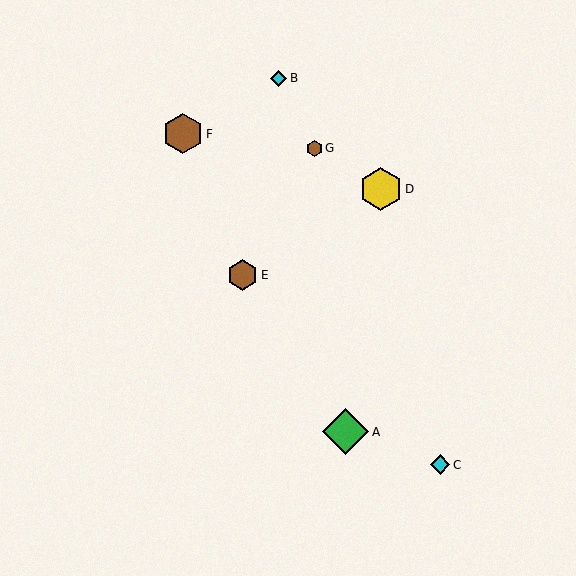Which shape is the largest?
The green diamond (labeled A) is the largest.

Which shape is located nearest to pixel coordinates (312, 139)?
The brown hexagon (labeled G) at (314, 148) is nearest to that location.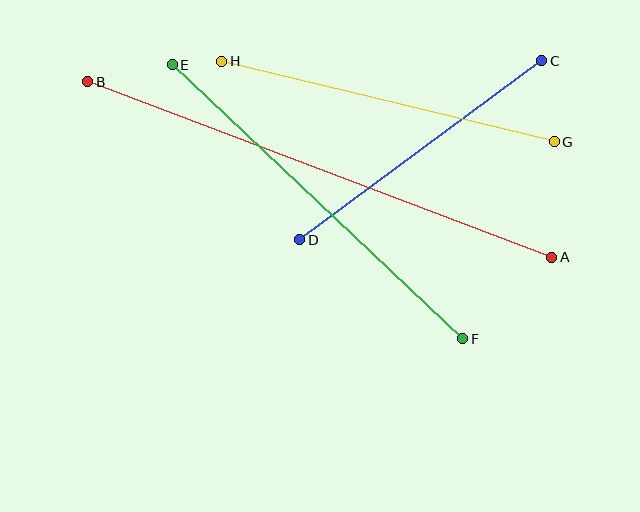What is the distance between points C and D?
The distance is approximately 301 pixels.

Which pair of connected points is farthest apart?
Points A and B are farthest apart.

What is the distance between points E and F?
The distance is approximately 399 pixels.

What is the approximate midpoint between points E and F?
The midpoint is at approximately (318, 202) pixels.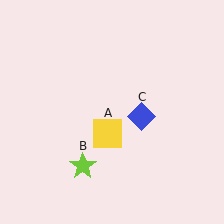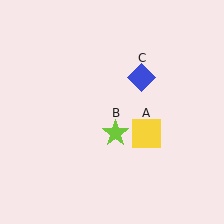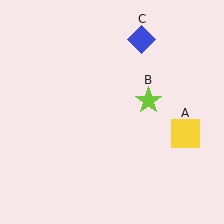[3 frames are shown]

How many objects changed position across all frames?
3 objects changed position: yellow square (object A), lime star (object B), blue diamond (object C).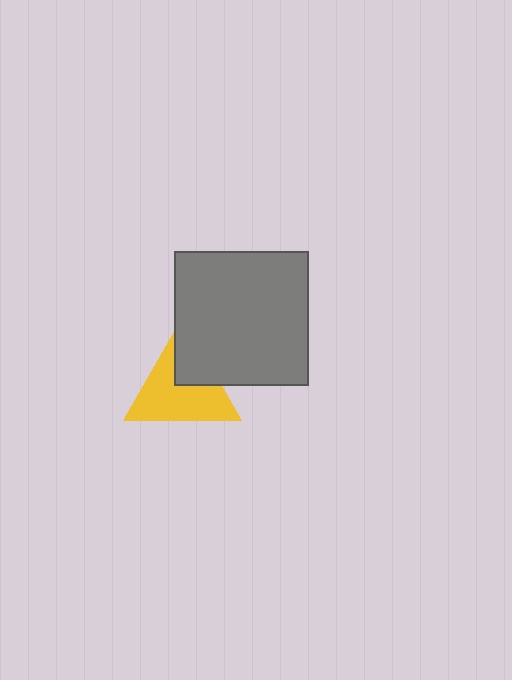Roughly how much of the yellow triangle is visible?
Most of it is visible (roughly 70%).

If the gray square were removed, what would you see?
You would see the complete yellow triangle.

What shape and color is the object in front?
The object in front is a gray square.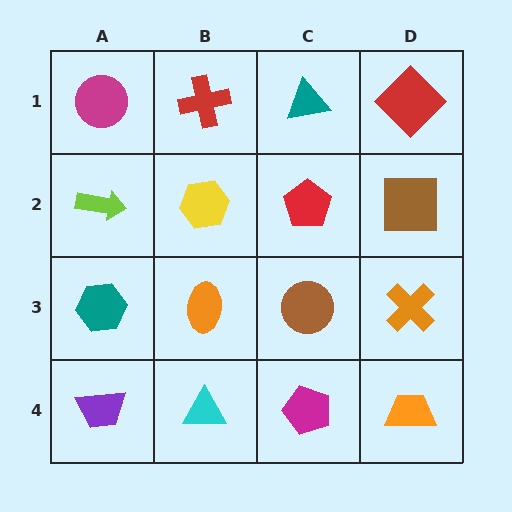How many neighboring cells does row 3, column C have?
4.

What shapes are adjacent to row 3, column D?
A brown square (row 2, column D), an orange trapezoid (row 4, column D), a brown circle (row 3, column C).